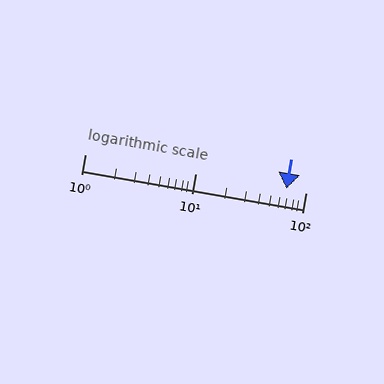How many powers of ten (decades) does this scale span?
The scale spans 2 decades, from 1 to 100.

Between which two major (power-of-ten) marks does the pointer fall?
The pointer is between 10 and 100.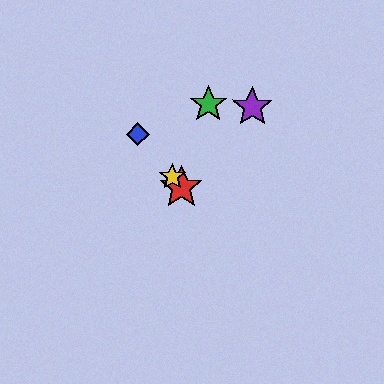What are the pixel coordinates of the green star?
The green star is at (208, 104).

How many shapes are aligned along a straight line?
3 shapes (the red star, the blue diamond, the yellow star) are aligned along a straight line.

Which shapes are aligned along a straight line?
The red star, the blue diamond, the yellow star are aligned along a straight line.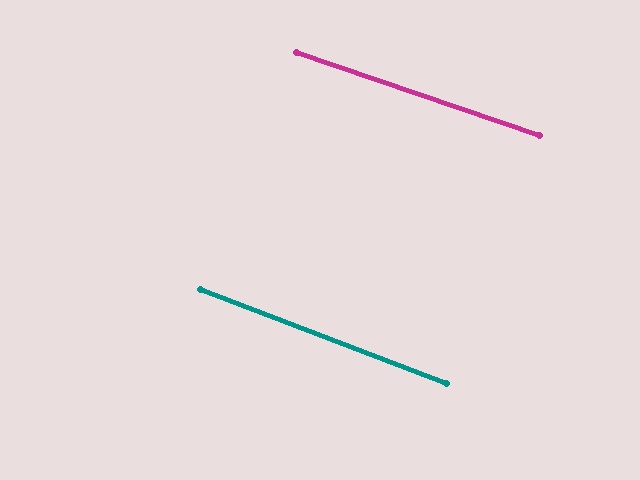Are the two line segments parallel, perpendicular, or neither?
Parallel — their directions differ by only 2.0°.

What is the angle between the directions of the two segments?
Approximately 2 degrees.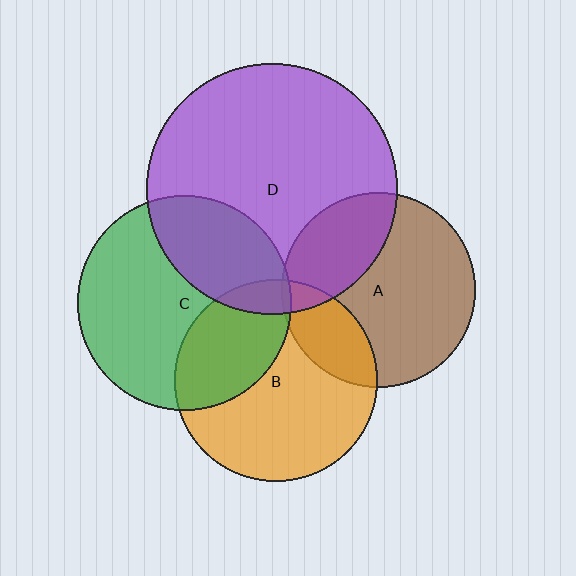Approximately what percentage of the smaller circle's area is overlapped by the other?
Approximately 20%.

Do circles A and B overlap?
Yes.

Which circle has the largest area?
Circle D (purple).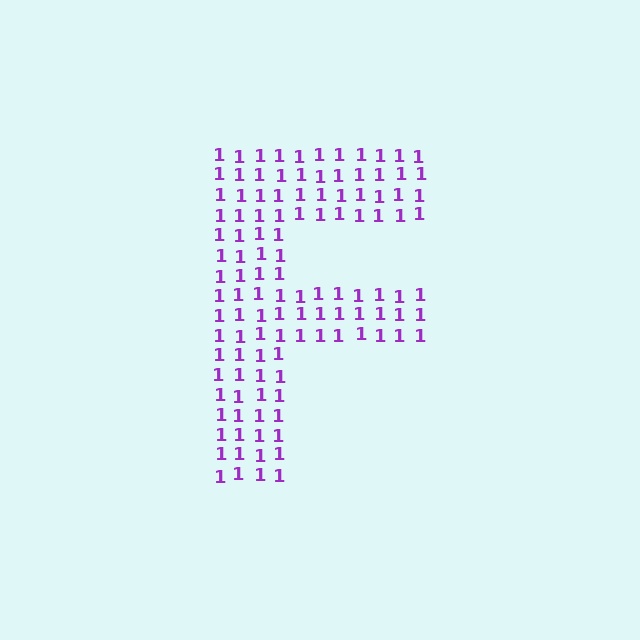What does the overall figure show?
The overall figure shows the letter F.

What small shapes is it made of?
It is made of small digit 1's.